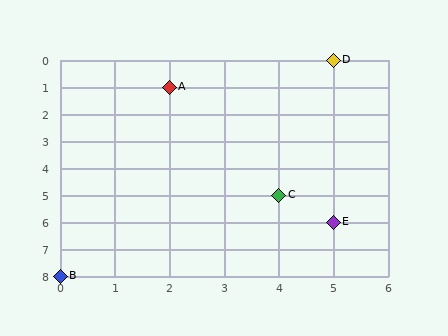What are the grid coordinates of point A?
Point A is at grid coordinates (2, 1).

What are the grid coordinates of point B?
Point B is at grid coordinates (0, 8).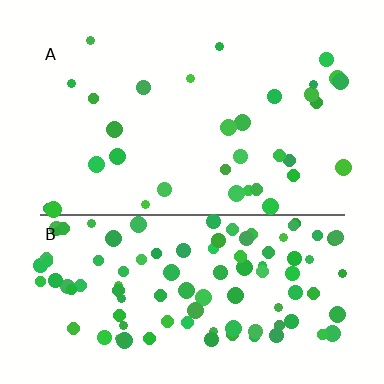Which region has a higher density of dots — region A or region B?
B (the bottom).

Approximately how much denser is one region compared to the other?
Approximately 3.3× — region B over region A.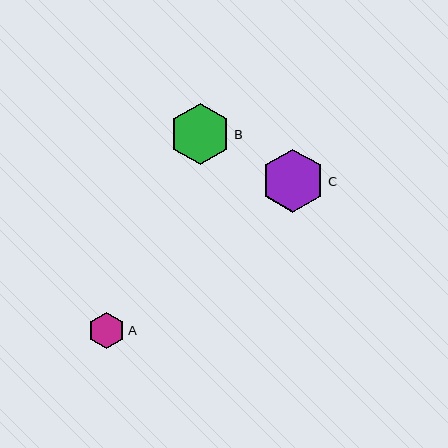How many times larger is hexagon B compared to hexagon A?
Hexagon B is approximately 1.7 times the size of hexagon A.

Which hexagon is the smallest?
Hexagon A is the smallest with a size of approximately 36 pixels.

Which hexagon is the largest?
Hexagon C is the largest with a size of approximately 64 pixels.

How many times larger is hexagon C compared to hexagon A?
Hexagon C is approximately 1.8 times the size of hexagon A.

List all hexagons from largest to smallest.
From largest to smallest: C, B, A.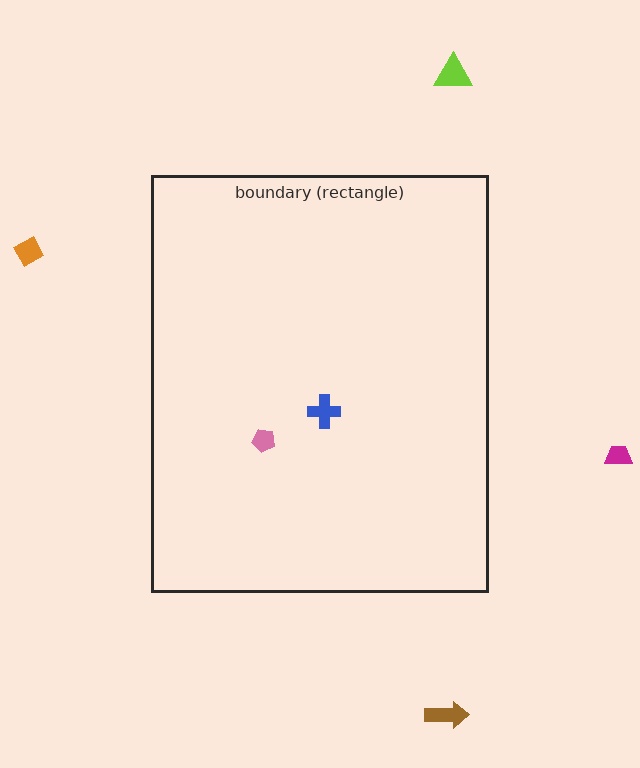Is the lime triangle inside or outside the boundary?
Outside.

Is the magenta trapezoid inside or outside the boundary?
Outside.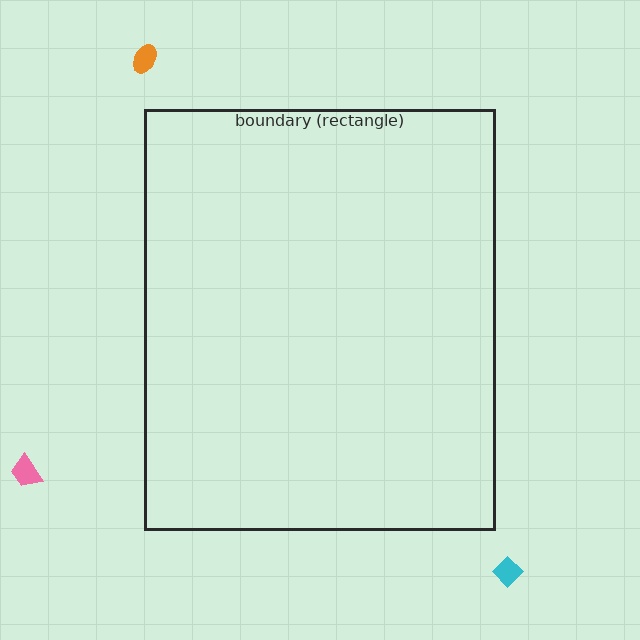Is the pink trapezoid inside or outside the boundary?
Outside.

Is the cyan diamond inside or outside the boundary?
Outside.